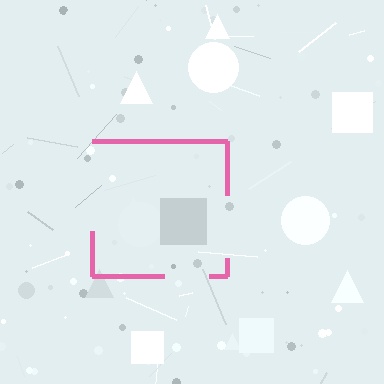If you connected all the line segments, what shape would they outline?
They would outline a square.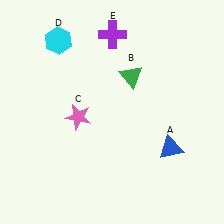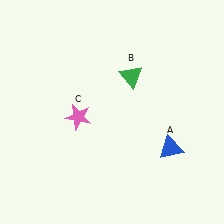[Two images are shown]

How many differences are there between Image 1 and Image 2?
There are 2 differences between the two images.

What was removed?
The purple cross (E), the cyan hexagon (D) were removed in Image 2.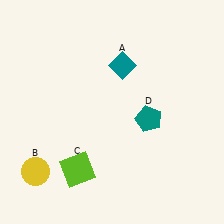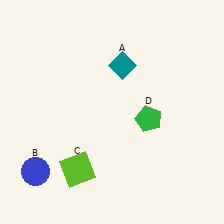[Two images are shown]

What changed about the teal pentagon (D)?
In Image 1, D is teal. In Image 2, it changed to green.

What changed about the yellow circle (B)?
In Image 1, B is yellow. In Image 2, it changed to blue.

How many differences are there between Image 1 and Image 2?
There are 2 differences between the two images.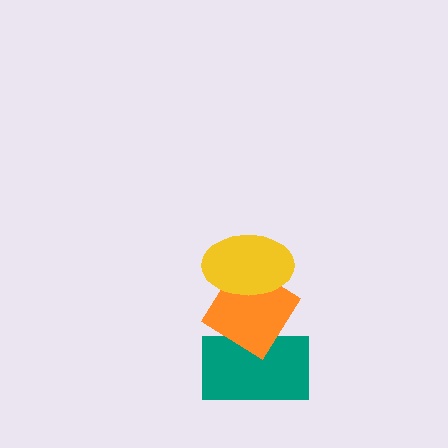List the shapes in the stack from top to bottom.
From top to bottom: the yellow ellipse, the orange diamond, the teal rectangle.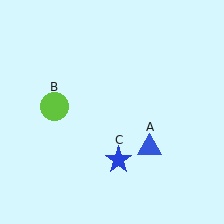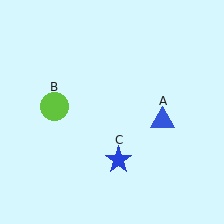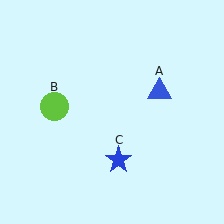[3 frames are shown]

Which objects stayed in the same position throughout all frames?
Lime circle (object B) and blue star (object C) remained stationary.